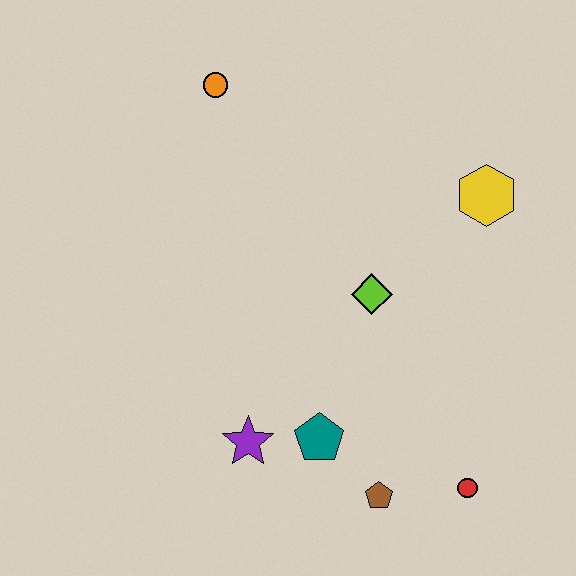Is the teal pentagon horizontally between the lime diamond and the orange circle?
Yes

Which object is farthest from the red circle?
The orange circle is farthest from the red circle.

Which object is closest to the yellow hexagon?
The lime diamond is closest to the yellow hexagon.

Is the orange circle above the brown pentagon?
Yes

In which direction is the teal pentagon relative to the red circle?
The teal pentagon is to the left of the red circle.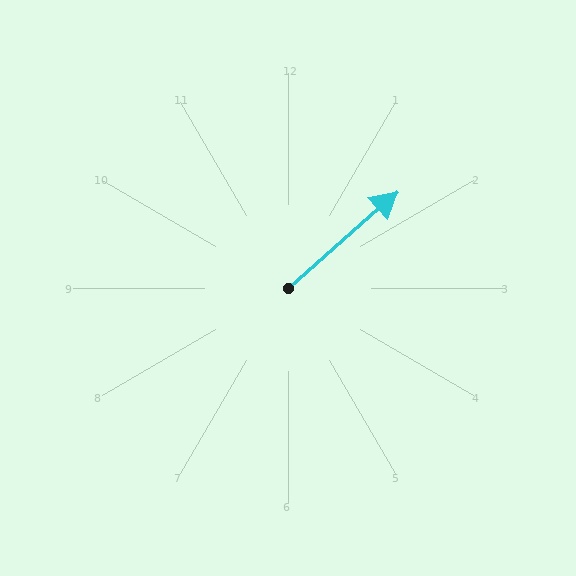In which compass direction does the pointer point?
Northeast.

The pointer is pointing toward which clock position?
Roughly 2 o'clock.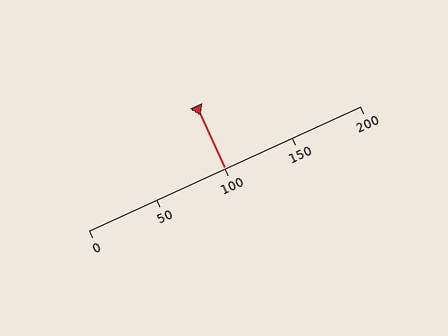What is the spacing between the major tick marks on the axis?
The major ticks are spaced 50 apart.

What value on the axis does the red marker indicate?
The marker indicates approximately 100.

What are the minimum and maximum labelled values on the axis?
The axis runs from 0 to 200.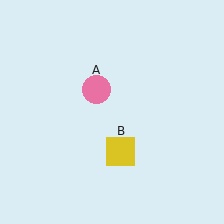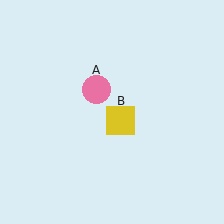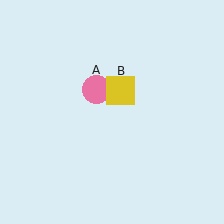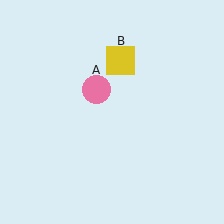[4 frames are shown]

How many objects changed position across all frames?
1 object changed position: yellow square (object B).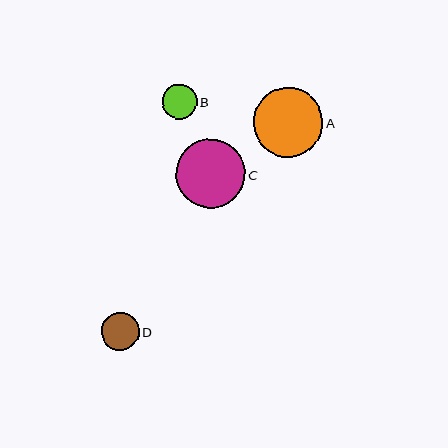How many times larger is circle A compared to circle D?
Circle A is approximately 1.8 times the size of circle D.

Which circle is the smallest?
Circle B is the smallest with a size of approximately 35 pixels.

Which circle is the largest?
Circle C is the largest with a size of approximately 69 pixels.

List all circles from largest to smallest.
From largest to smallest: C, A, D, B.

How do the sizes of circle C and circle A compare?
Circle C and circle A are approximately the same size.